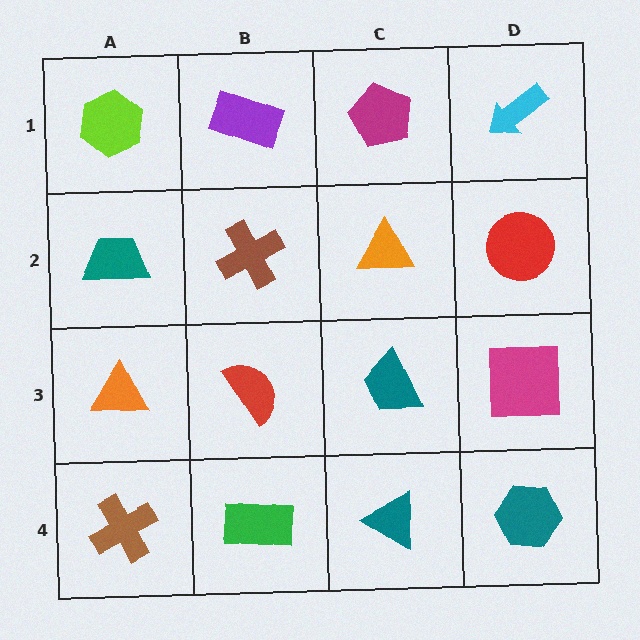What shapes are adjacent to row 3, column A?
A teal trapezoid (row 2, column A), a brown cross (row 4, column A), a red semicircle (row 3, column B).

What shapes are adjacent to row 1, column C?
An orange triangle (row 2, column C), a purple rectangle (row 1, column B), a cyan arrow (row 1, column D).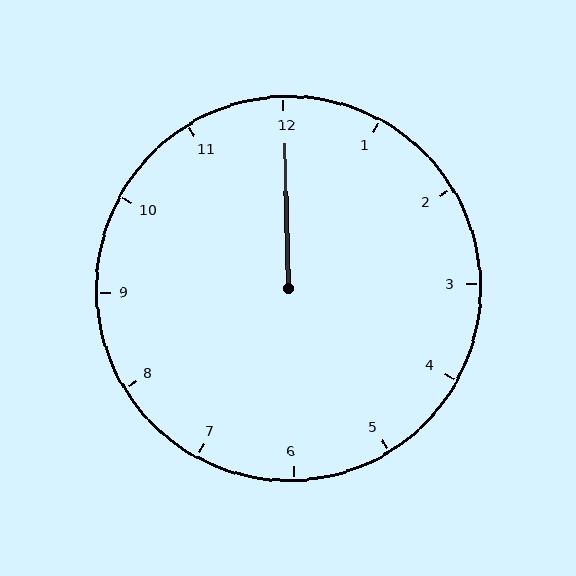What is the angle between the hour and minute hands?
Approximately 0 degrees.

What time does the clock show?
12:00.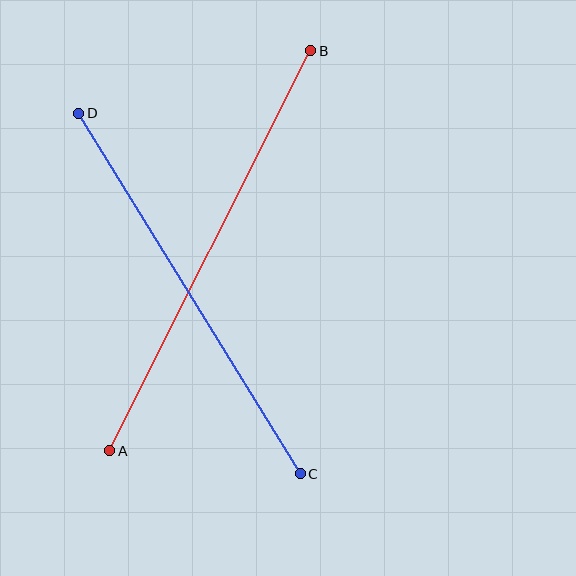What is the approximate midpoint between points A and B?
The midpoint is at approximately (210, 251) pixels.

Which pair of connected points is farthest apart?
Points A and B are farthest apart.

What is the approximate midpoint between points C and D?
The midpoint is at approximately (190, 294) pixels.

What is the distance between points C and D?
The distance is approximately 423 pixels.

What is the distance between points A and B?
The distance is approximately 448 pixels.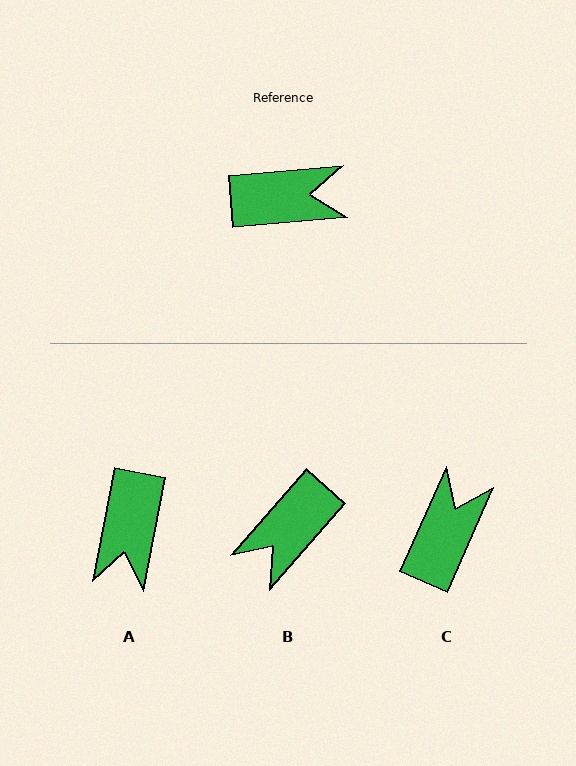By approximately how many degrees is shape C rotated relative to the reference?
Approximately 61 degrees counter-clockwise.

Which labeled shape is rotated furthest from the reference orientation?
B, about 136 degrees away.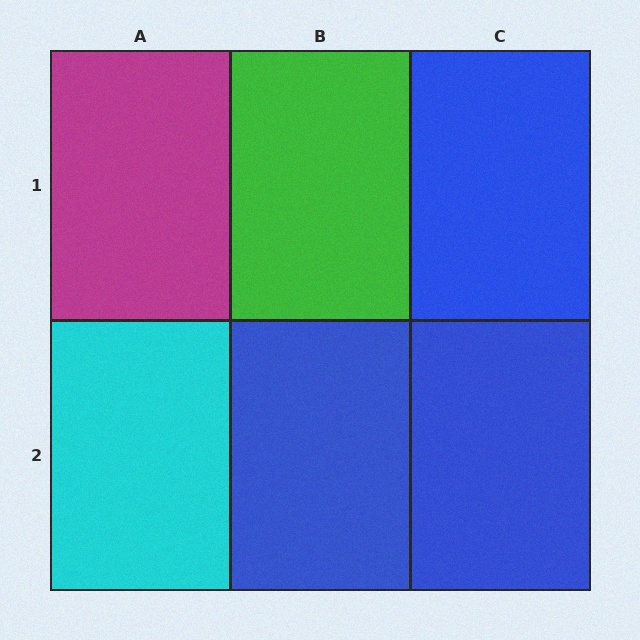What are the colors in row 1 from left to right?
Magenta, green, blue.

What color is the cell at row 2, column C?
Blue.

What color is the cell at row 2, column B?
Blue.